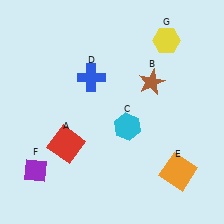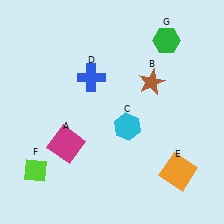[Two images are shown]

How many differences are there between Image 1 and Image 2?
There are 3 differences between the two images.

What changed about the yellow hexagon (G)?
In Image 1, G is yellow. In Image 2, it changed to green.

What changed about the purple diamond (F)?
In Image 1, F is purple. In Image 2, it changed to lime.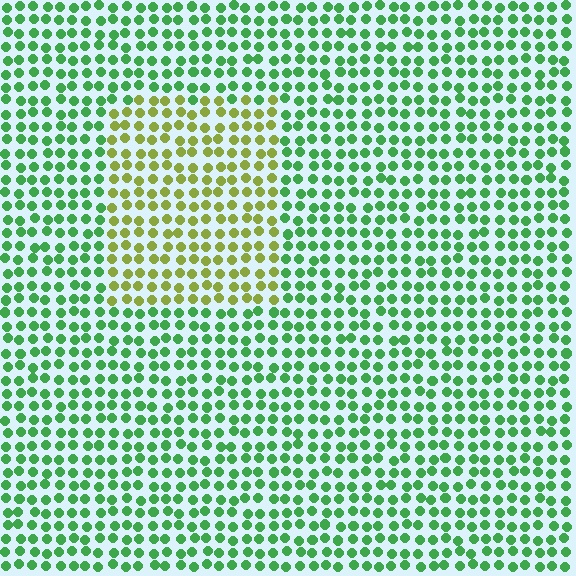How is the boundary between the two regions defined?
The boundary is defined purely by a slight shift in hue (about 51 degrees). Spacing, size, and orientation are identical on both sides.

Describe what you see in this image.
The image is filled with small green elements in a uniform arrangement. A rectangle-shaped region is visible where the elements are tinted to a slightly different hue, forming a subtle color boundary.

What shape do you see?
I see a rectangle.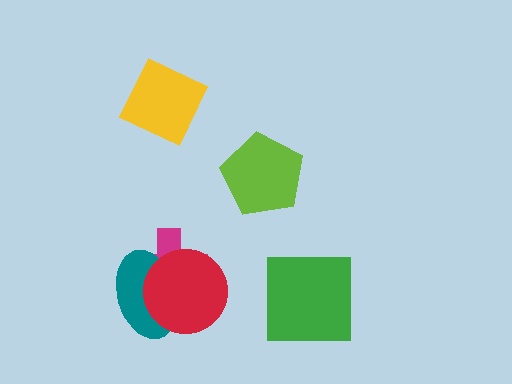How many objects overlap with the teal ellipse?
2 objects overlap with the teal ellipse.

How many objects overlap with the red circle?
2 objects overlap with the red circle.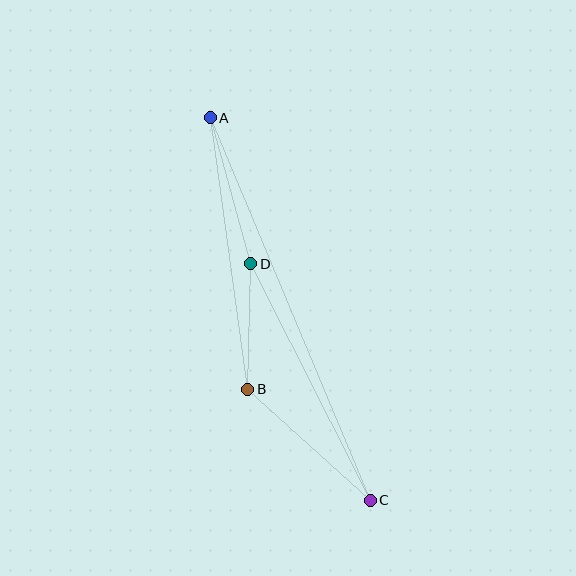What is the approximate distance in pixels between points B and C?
The distance between B and C is approximately 165 pixels.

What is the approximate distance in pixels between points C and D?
The distance between C and D is approximately 265 pixels.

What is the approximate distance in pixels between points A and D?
The distance between A and D is approximately 152 pixels.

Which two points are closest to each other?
Points B and D are closest to each other.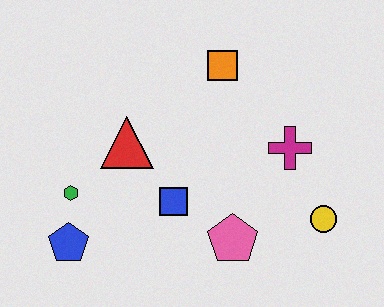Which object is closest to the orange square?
The magenta cross is closest to the orange square.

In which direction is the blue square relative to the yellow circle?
The blue square is to the left of the yellow circle.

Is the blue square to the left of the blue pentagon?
No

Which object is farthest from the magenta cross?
The blue pentagon is farthest from the magenta cross.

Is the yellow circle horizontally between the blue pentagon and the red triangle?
No